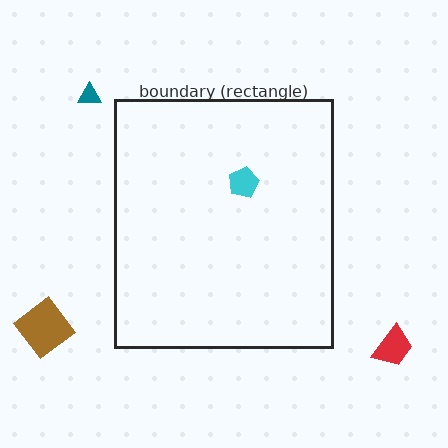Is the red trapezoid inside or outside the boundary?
Outside.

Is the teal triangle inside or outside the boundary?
Outside.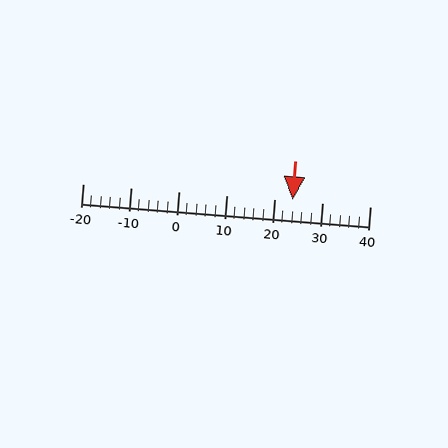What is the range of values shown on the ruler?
The ruler shows values from -20 to 40.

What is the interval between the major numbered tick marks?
The major tick marks are spaced 10 units apart.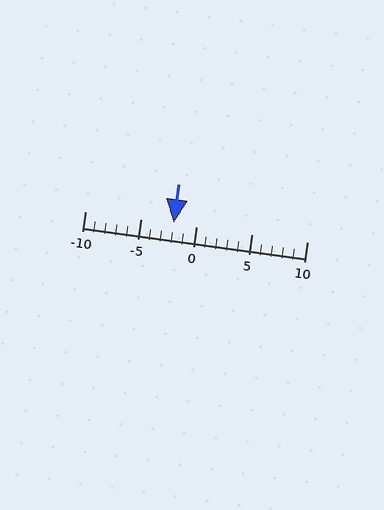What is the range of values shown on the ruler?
The ruler shows values from -10 to 10.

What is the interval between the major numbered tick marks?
The major tick marks are spaced 5 units apart.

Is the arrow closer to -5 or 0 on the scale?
The arrow is closer to 0.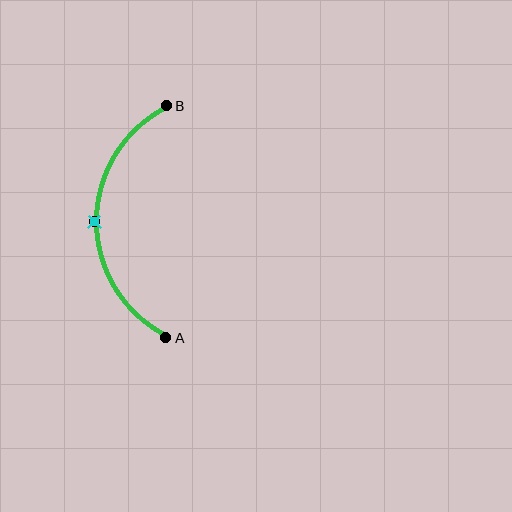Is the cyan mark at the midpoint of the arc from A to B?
Yes. The cyan mark lies on the arc at equal arc-length from both A and B — it is the arc midpoint.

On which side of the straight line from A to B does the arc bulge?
The arc bulges to the left of the straight line connecting A and B.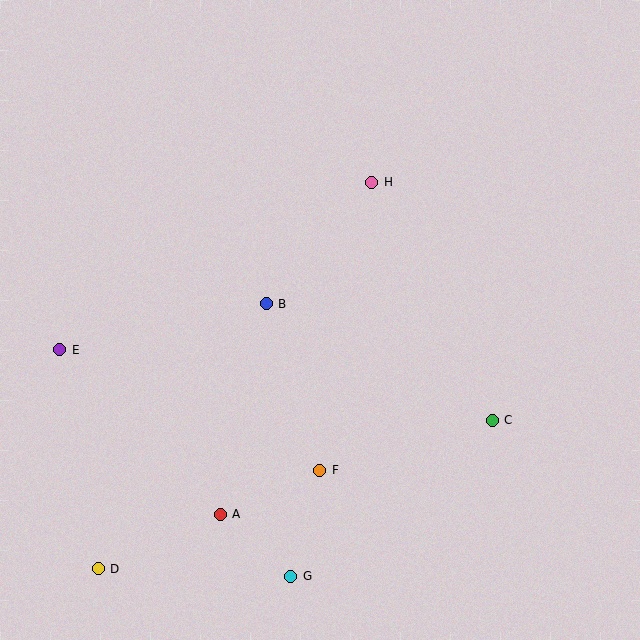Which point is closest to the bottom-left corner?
Point D is closest to the bottom-left corner.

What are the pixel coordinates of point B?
Point B is at (266, 304).